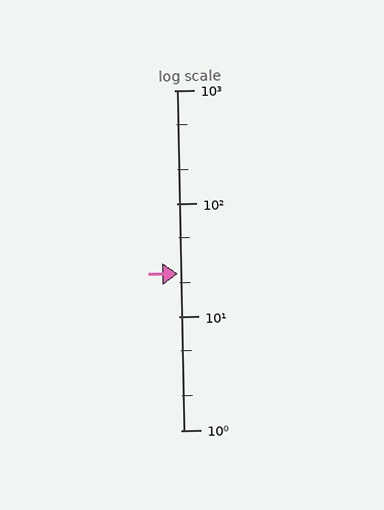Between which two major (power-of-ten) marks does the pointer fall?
The pointer is between 10 and 100.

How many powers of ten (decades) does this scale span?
The scale spans 3 decades, from 1 to 1000.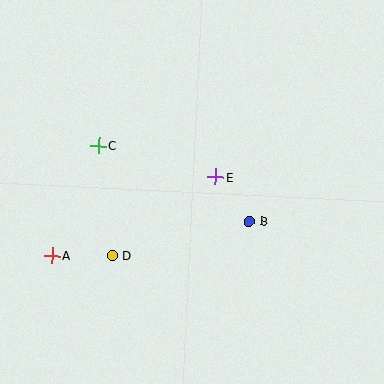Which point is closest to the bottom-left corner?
Point A is closest to the bottom-left corner.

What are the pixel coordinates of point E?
Point E is at (216, 177).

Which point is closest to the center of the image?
Point E at (216, 177) is closest to the center.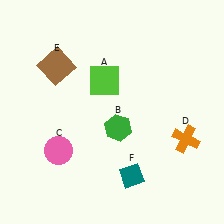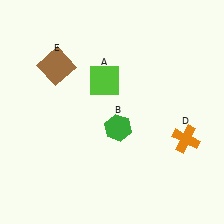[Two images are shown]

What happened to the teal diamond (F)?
The teal diamond (F) was removed in Image 2. It was in the bottom-right area of Image 1.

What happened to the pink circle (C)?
The pink circle (C) was removed in Image 2. It was in the bottom-left area of Image 1.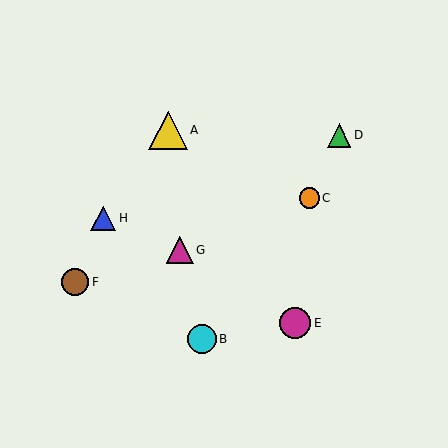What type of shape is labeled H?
Shape H is a blue triangle.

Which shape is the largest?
The yellow triangle (labeled A) is the largest.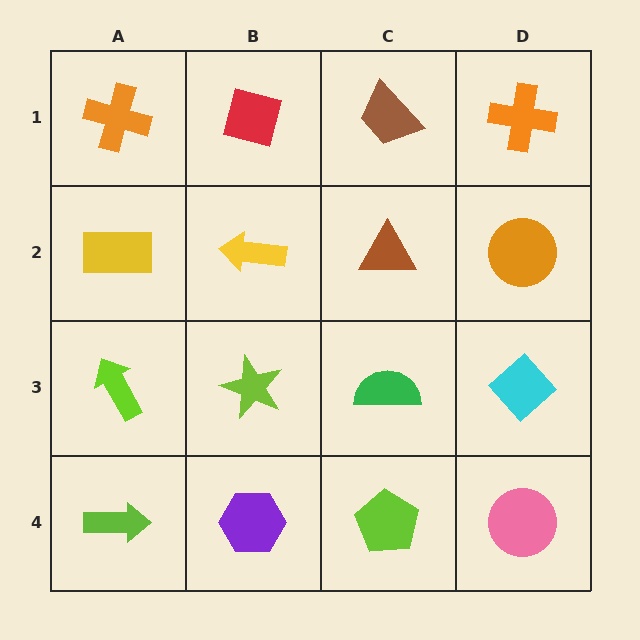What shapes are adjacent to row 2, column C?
A brown trapezoid (row 1, column C), a green semicircle (row 3, column C), a yellow arrow (row 2, column B), an orange circle (row 2, column D).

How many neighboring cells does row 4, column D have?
2.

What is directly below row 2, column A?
A lime arrow.